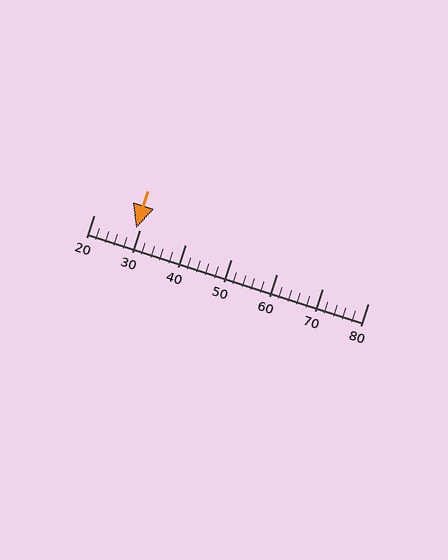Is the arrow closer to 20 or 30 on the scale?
The arrow is closer to 30.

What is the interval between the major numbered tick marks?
The major tick marks are spaced 10 units apart.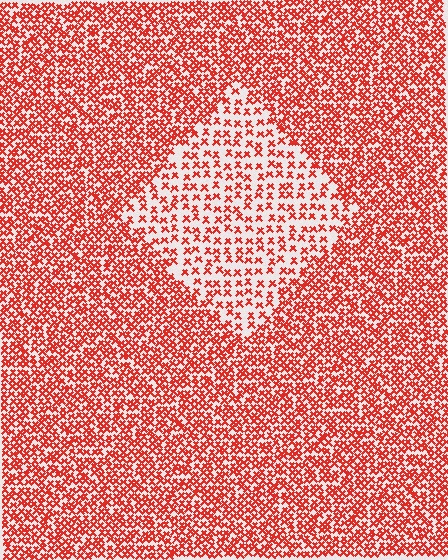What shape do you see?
I see a diamond.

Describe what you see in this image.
The image contains small red elements arranged at two different densities. A diamond-shaped region is visible where the elements are less densely packed than the surrounding area.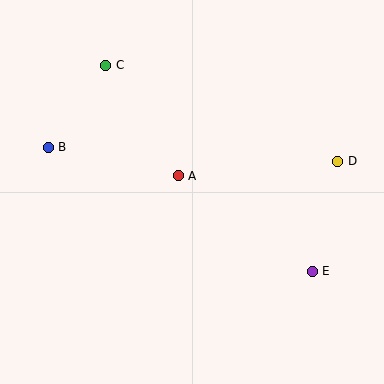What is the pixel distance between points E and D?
The distance between E and D is 113 pixels.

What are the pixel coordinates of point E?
Point E is at (312, 271).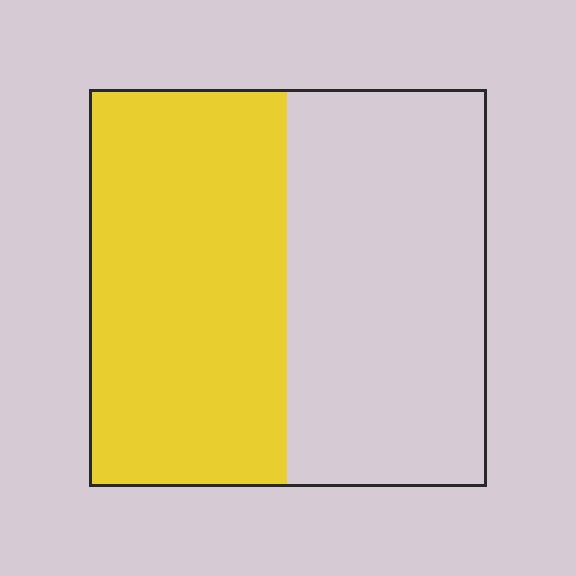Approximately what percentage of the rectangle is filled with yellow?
Approximately 50%.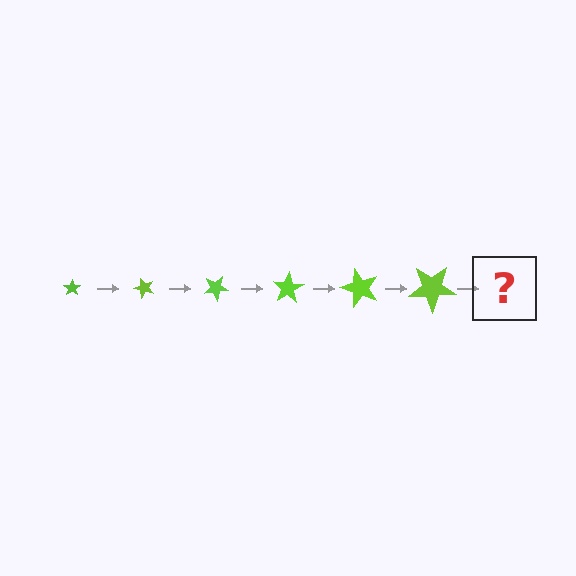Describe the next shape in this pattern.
It should be a star, larger than the previous one and rotated 300 degrees from the start.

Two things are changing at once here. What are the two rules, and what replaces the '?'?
The two rules are that the star grows larger each step and it rotates 50 degrees each step. The '?' should be a star, larger than the previous one and rotated 300 degrees from the start.